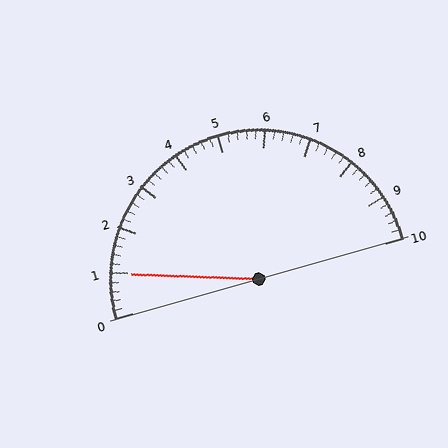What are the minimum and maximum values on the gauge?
The gauge ranges from 0 to 10.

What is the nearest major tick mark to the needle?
The nearest major tick mark is 1.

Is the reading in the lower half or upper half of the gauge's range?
The reading is in the lower half of the range (0 to 10).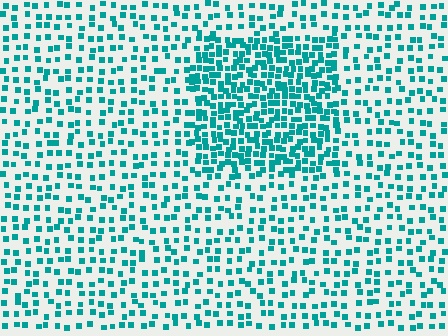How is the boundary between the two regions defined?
The boundary is defined by a change in element density (approximately 2.2x ratio). All elements are the same color, size, and shape.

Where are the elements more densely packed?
The elements are more densely packed inside the rectangle boundary.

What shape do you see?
I see a rectangle.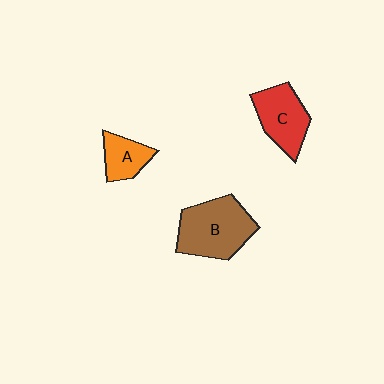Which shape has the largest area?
Shape B (brown).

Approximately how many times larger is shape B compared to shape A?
Approximately 2.1 times.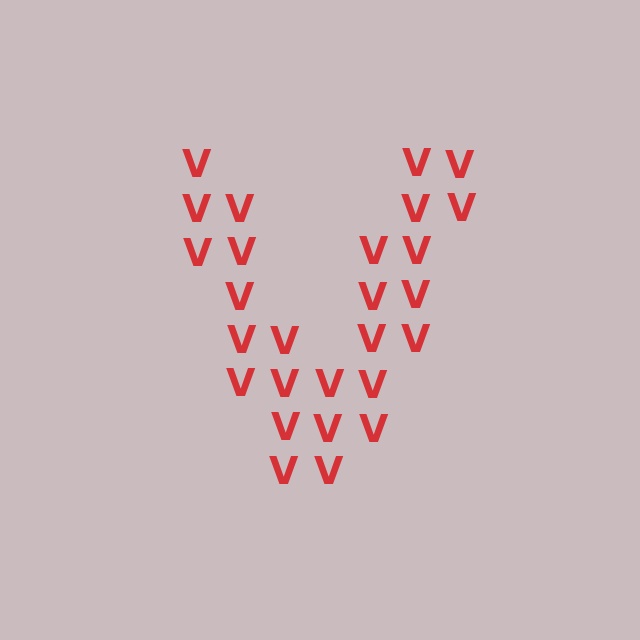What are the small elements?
The small elements are letter V's.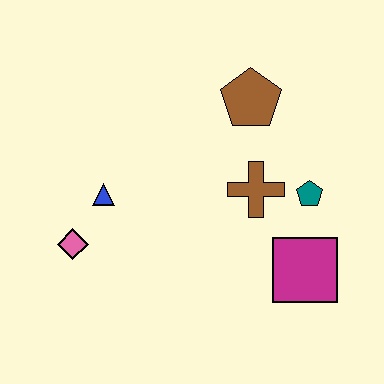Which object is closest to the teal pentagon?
The brown cross is closest to the teal pentagon.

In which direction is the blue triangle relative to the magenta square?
The blue triangle is to the left of the magenta square.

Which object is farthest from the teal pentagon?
The pink diamond is farthest from the teal pentagon.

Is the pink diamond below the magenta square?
No